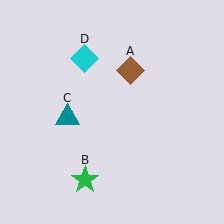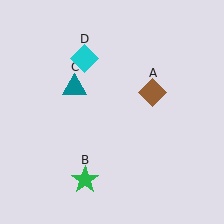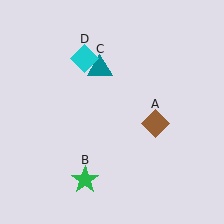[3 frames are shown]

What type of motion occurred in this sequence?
The brown diamond (object A), teal triangle (object C) rotated clockwise around the center of the scene.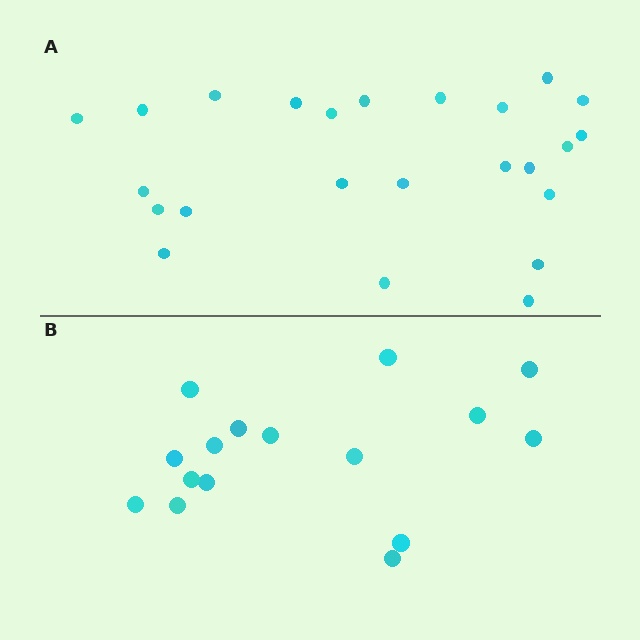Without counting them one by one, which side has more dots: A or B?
Region A (the top region) has more dots.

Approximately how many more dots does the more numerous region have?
Region A has roughly 8 or so more dots than region B.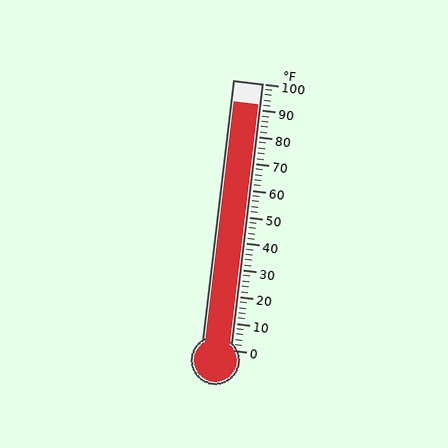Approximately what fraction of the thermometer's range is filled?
The thermometer is filled to approximately 90% of its range.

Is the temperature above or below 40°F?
The temperature is above 40°F.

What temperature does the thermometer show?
The thermometer shows approximately 92°F.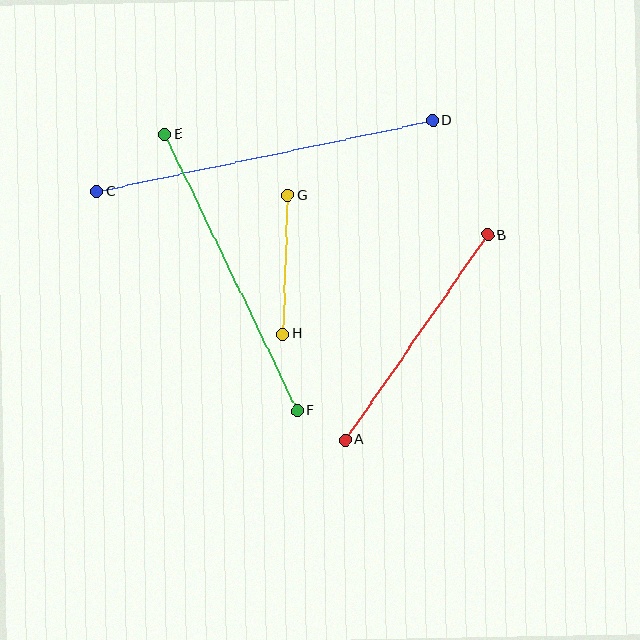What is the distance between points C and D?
The distance is approximately 344 pixels.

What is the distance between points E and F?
The distance is approximately 307 pixels.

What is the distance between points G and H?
The distance is approximately 139 pixels.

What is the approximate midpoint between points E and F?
The midpoint is at approximately (231, 273) pixels.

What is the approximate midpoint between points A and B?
The midpoint is at approximately (416, 337) pixels.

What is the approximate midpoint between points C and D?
The midpoint is at approximately (264, 156) pixels.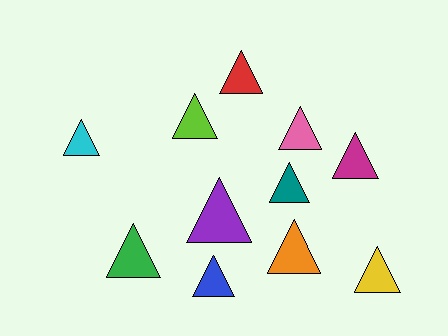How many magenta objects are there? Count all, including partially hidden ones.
There is 1 magenta object.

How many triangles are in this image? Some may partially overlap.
There are 11 triangles.